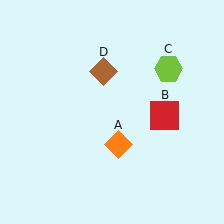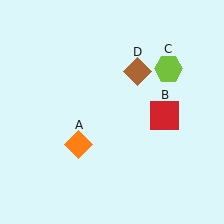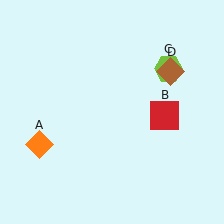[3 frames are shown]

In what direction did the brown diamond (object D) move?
The brown diamond (object D) moved right.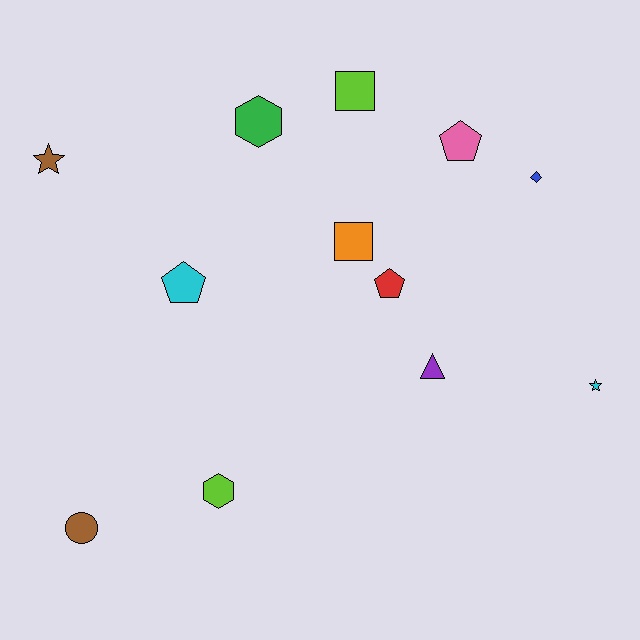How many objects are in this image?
There are 12 objects.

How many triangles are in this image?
There is 1 triangle.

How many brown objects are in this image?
There are 2 brown objects.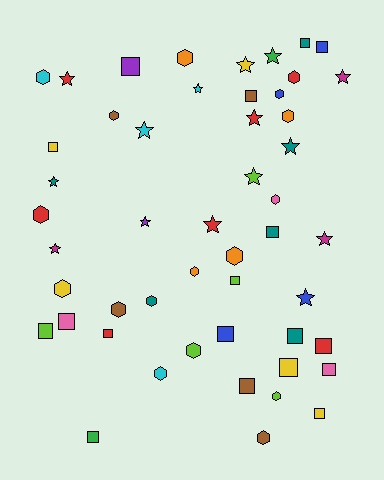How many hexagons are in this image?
There are 17 hexagons.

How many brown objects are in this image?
There are 5 brown objects.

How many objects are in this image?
There are 50 objects.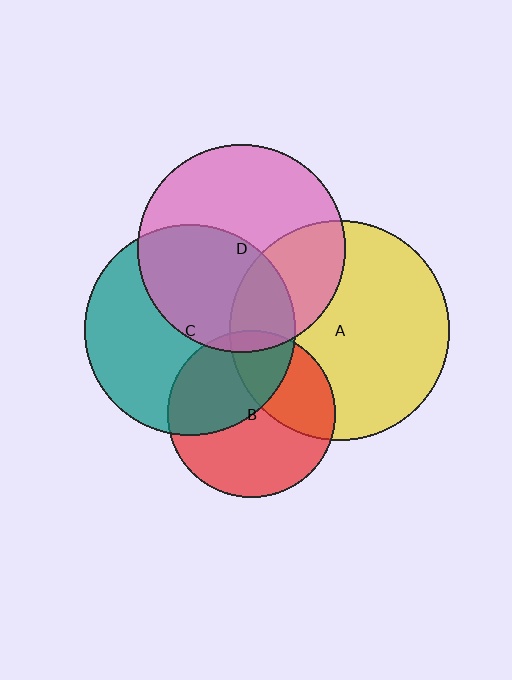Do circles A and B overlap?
Yes.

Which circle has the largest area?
Circle A (yellow).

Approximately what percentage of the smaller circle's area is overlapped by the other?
Approximately 35%.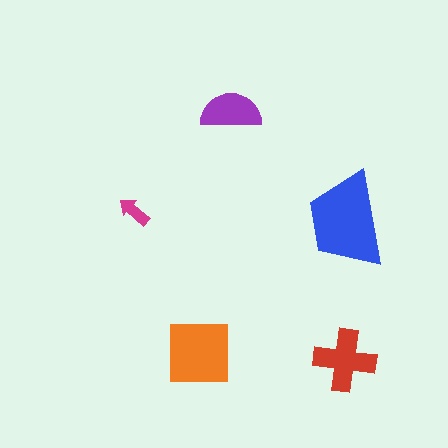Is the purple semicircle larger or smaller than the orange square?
Smaller.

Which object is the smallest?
The magenta arrow.